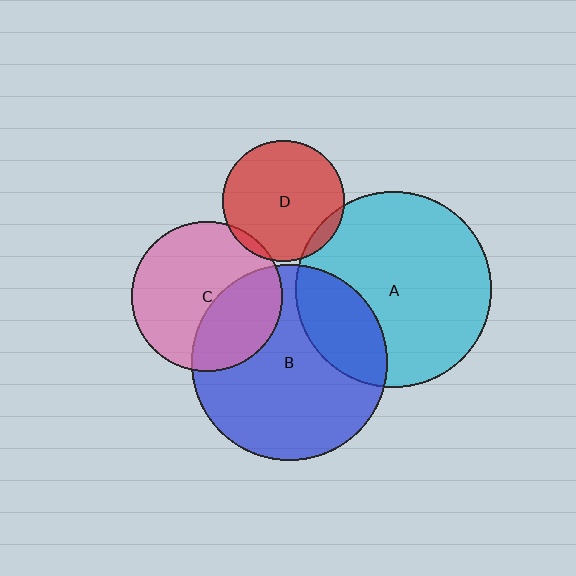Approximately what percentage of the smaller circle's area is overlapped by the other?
Approximately 5%.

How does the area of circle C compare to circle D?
Approximately 1.5 times.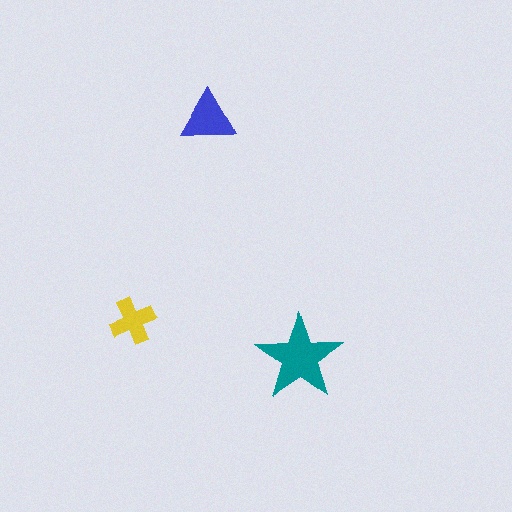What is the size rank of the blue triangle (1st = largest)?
2nd.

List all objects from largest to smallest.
The teal star, the blue triangle, the yellow cross.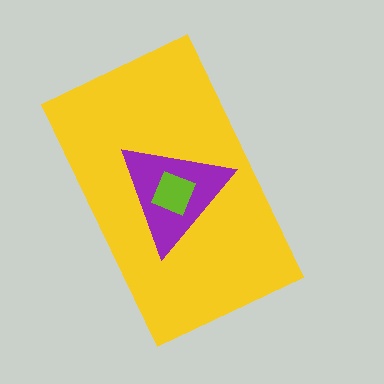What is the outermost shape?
The yellow rectangle.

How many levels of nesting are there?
3.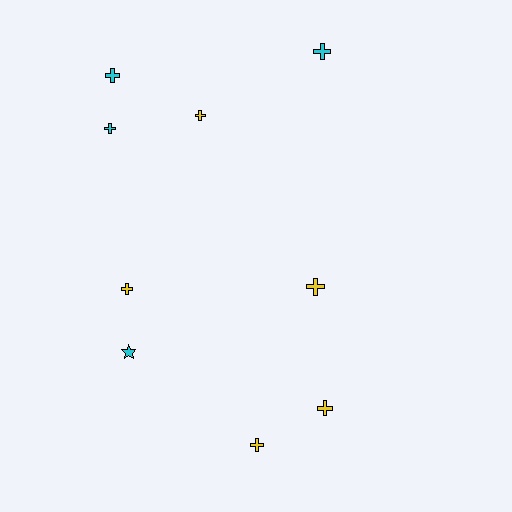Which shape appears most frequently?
Cross, with 8 objects.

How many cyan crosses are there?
There are 3 cyan crosses.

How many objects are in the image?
There are 9 objects.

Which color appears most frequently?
Yellow, with 5 objects.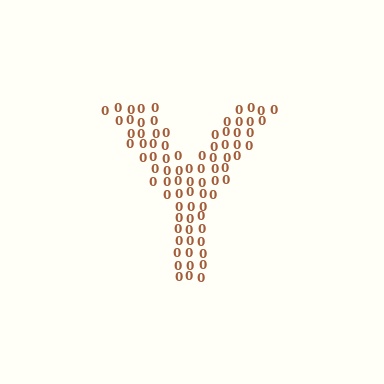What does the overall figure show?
The overall figure shows the letter Y.